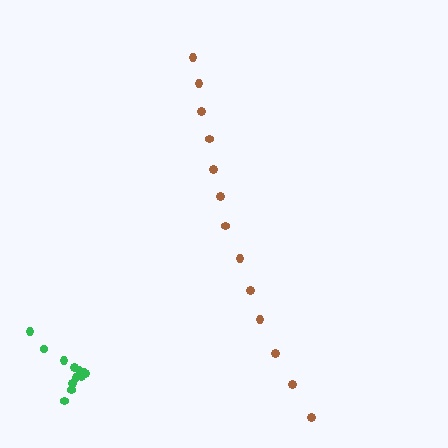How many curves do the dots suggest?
There are 2 distinct paths.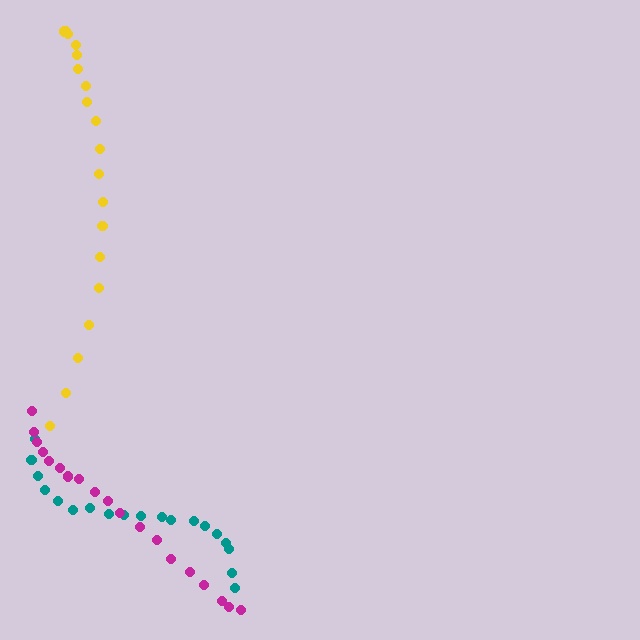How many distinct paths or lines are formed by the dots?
There are 3 distinct paths.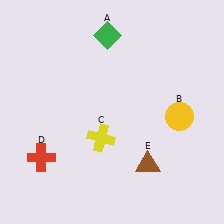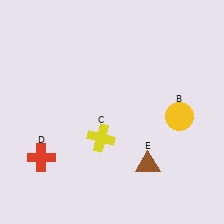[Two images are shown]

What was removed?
The green diamond (A) was removed in Image 2.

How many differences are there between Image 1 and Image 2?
There is 1 difference between the two images.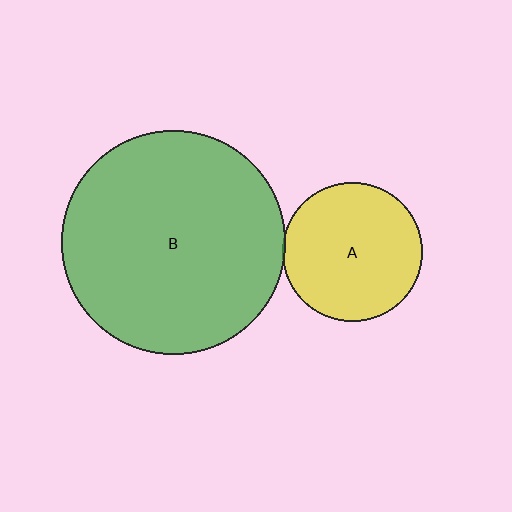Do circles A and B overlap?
Yes.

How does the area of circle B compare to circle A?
Approximately 2.6 times.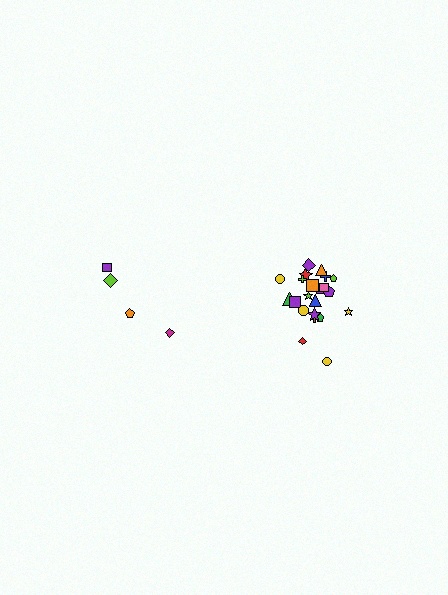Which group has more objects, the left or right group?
The right group.